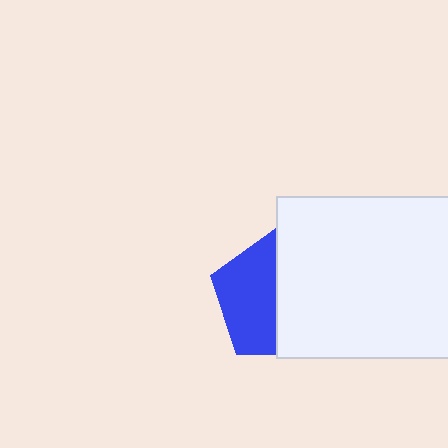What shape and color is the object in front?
The object in front is a white rectangle.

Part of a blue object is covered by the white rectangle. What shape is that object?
It is a pentagon.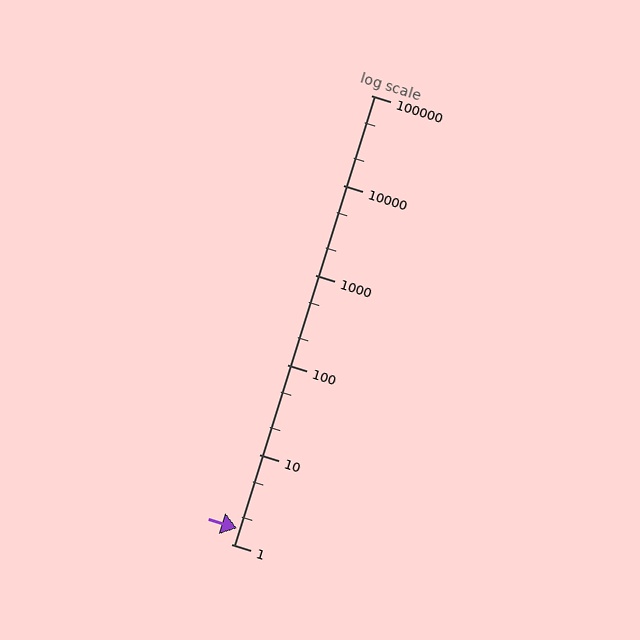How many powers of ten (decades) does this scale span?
The scale spans 5 decades, from 1 to 100000.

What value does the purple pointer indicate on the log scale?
The pointer indicates approximately 1.5.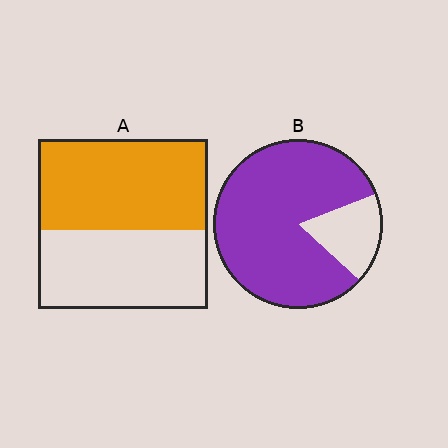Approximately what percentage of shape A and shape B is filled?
A is approximately 55% and B is approximately 80%.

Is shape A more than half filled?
Roughly half.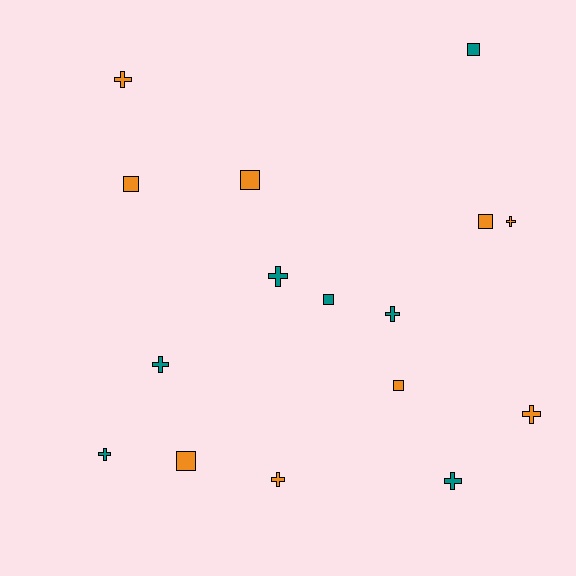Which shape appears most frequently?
Cross, with 9 objects.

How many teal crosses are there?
There are 5 teal crosses.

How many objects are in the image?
There are 16 objects.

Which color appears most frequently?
Orange, with 9 objects.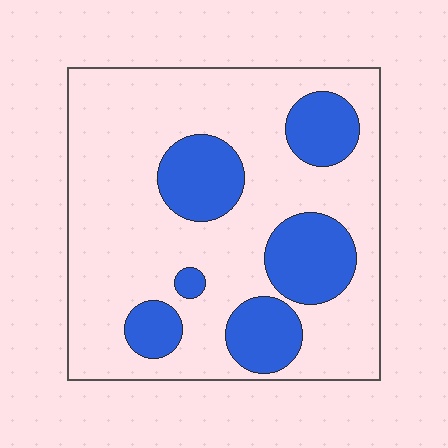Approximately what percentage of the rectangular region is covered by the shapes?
Approximately 25%.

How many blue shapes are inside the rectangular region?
6.